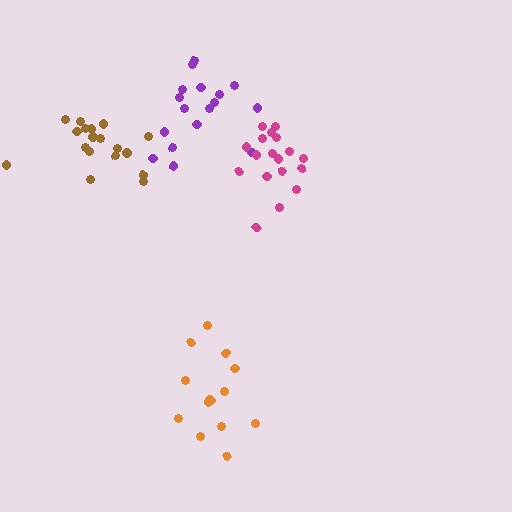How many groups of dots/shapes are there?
There are 4 groups.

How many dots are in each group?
Group 1: 17 dots, Group 2: 18 dots, Group 3: 13 dots, Group 4: 18 dots (66 total).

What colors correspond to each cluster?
The clusters are colored: purple, brown, orange, magenta.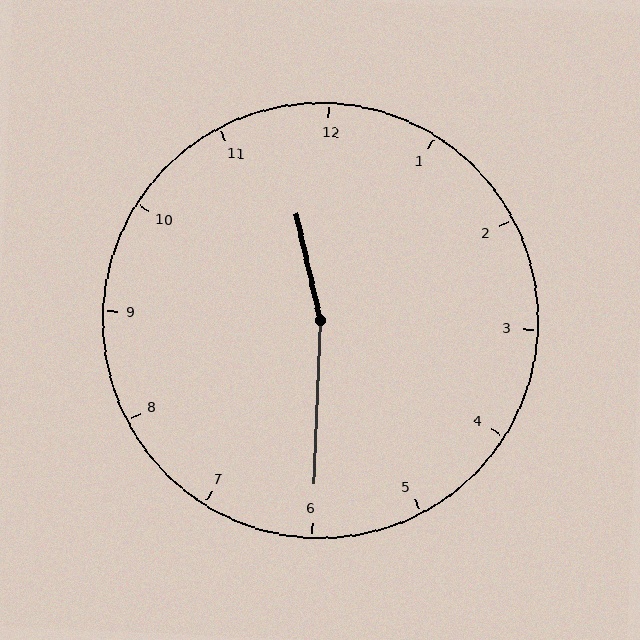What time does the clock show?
11:30.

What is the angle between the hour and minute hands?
Approximately 165 degrees.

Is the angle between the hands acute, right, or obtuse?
It is obtuse.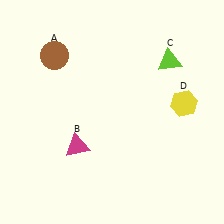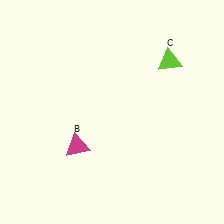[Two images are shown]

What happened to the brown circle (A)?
The brown circle (A) was removed in Image 2. It was in the top-left area of Image 1.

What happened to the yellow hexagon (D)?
The yellow hexagon (D) was removed in Image 2. It was in the top-right area of Image 1.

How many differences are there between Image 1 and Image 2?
There are 2 differences between the two images.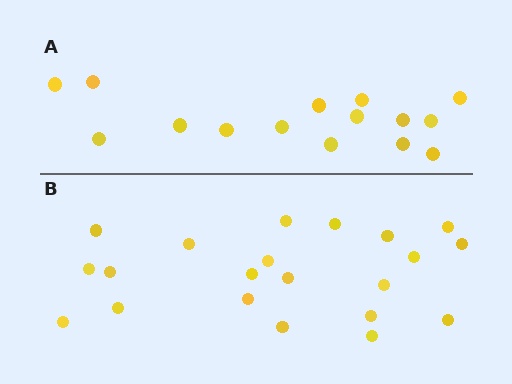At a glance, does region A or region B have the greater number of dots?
Region B (the bottom region) has more dots.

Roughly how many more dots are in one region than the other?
Region B has about 6 more dots than region A.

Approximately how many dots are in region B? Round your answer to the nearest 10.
About 20 dots. (The exact count is 21, which rounds to 20.)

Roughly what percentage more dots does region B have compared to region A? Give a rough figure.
About 40% more.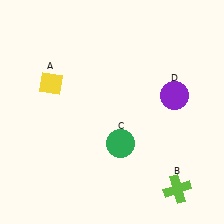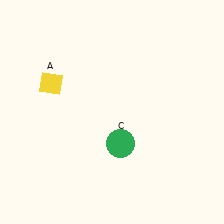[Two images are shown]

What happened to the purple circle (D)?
The purple circle (D) was removed in Image 2. It was in the top-right area of Image 1.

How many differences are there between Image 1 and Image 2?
There are 2 differences between the two images.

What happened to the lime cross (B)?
The lime cross (B) was removed in Image 2. It was in the bottom-right area of Image 1.